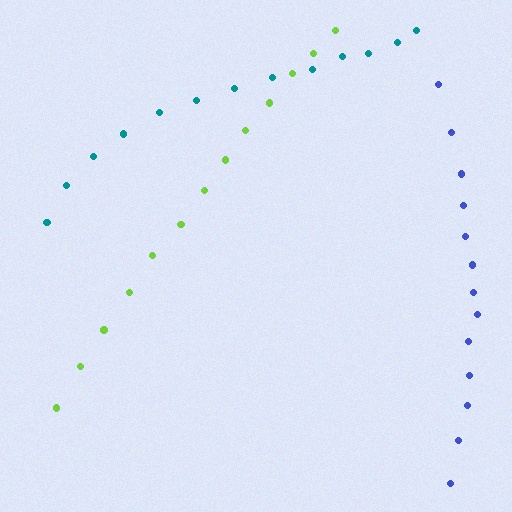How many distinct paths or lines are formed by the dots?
There are 3 distinct paths.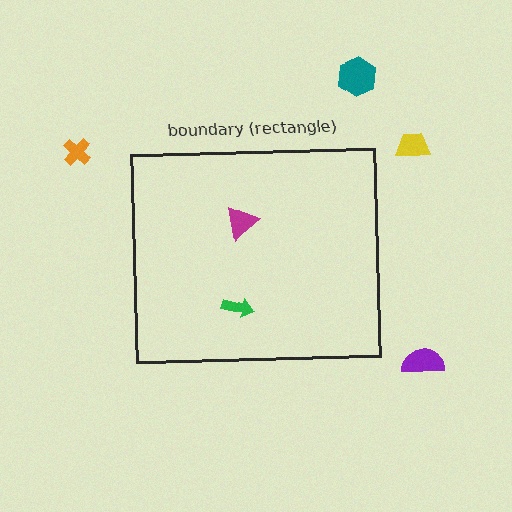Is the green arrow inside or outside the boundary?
Inside.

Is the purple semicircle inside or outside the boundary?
Outside.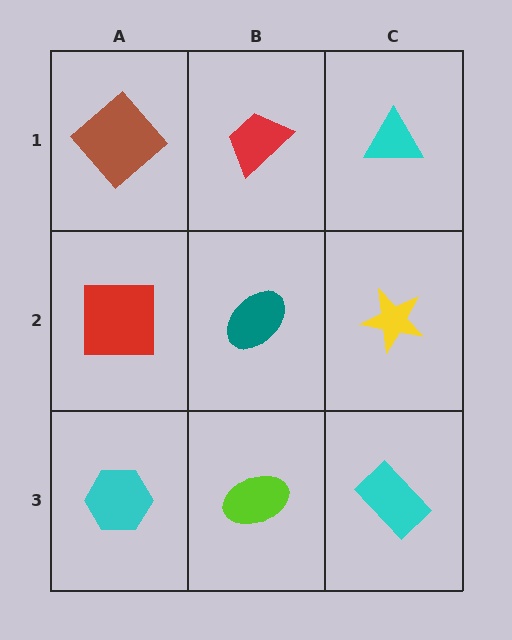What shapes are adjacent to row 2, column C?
A cyan triangle (row 1, column C), a cyan rectangle (row 3, column C), a teal ellipse (row 2, column B).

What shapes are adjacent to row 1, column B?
A teal ellipse (row 2, column B), a brown diamond (row 1, column A), a cyan triangle (row 1, column C).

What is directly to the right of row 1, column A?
A red trapezoid.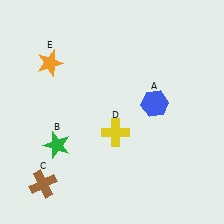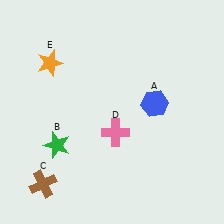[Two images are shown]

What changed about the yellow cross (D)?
In Image 1, D is yellow. In Image 2, it changed to pink.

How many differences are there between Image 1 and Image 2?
There is 1 difference between the two images.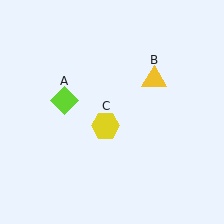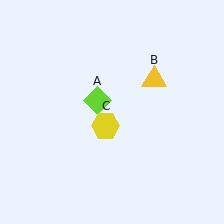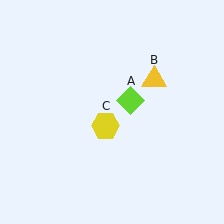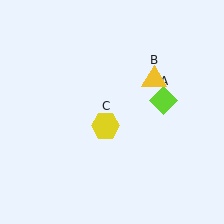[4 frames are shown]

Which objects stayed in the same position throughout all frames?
Yellow triangle (object B) and yellow hexagon (object C) remained stationary.